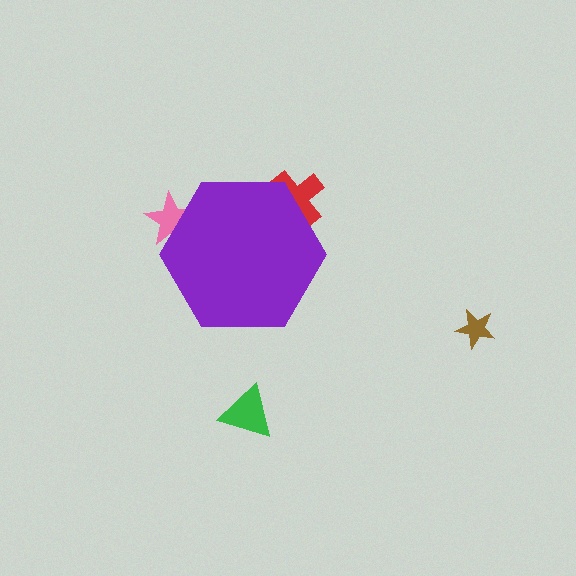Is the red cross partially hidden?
Yes, the red cross is partially hidden behind the purple hexagon.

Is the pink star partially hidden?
Yes, the pink star is partially hidden behind the purple hexagon.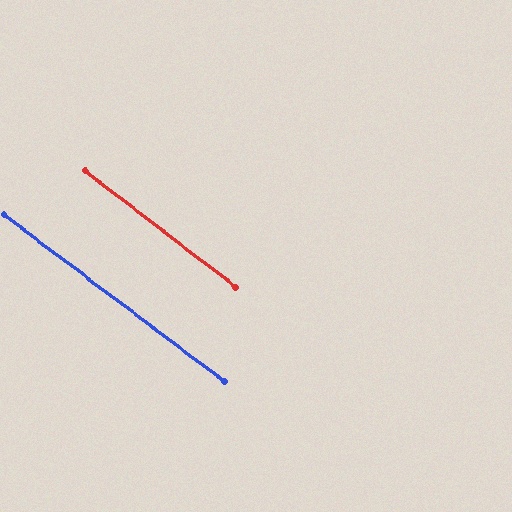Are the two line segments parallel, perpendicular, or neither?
Parallel — their directions differ by only 0.4°.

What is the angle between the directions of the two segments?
Approximately 0 degrees.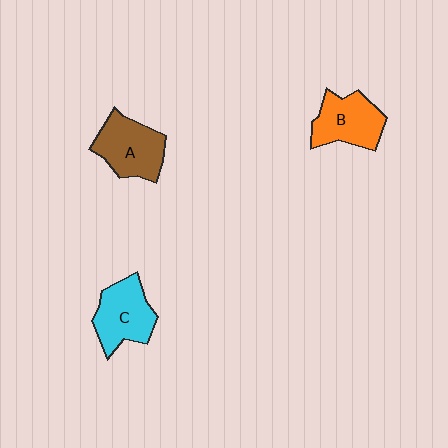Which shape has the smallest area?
Shape B (orange).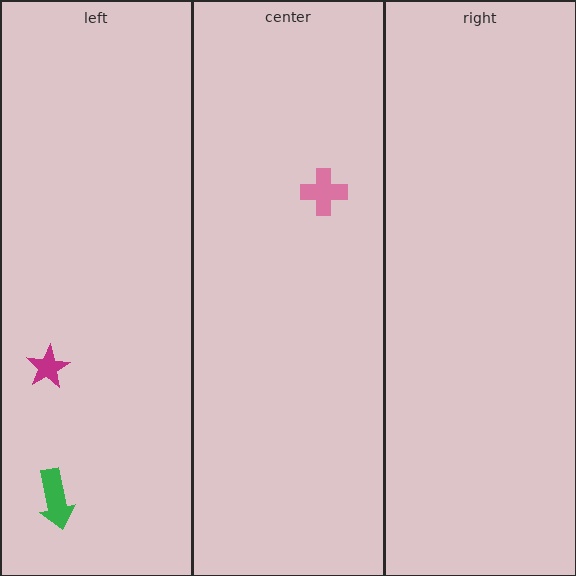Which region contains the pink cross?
The center region.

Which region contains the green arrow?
The left region.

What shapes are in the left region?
The green arrow, the magenta star.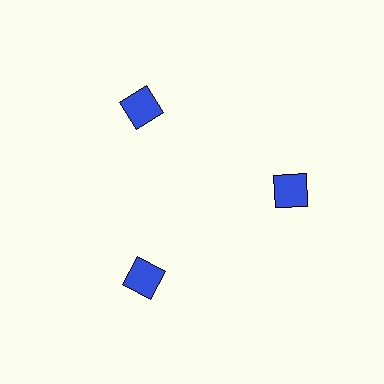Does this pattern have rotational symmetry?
Yes, this pattern has 3-fold rotational symmetry. It looks the same after rotating 120 degrees around the center.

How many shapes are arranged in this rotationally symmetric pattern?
There are 3 shapes, arranged in 3 groups of 1.